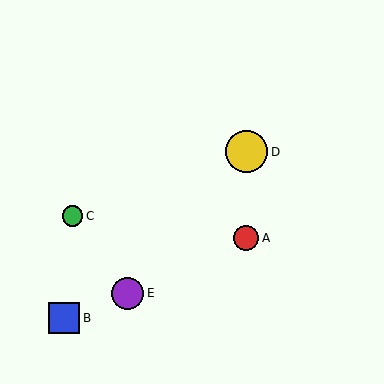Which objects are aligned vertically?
Objects A, D are aligned vertically.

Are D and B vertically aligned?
No, D is at x≈246 and B is at x≈64.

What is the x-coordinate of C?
Object C is at x≈73.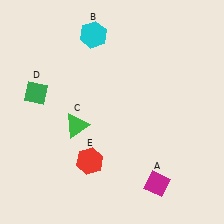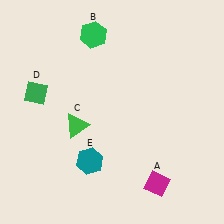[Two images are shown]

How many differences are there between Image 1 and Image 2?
There are 2 differences between the two images.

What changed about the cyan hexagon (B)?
In Image 1, B is cyan. In Image 2, it changed to green.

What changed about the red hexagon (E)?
In Image 1, E is red. In Image 2, it changed to teal.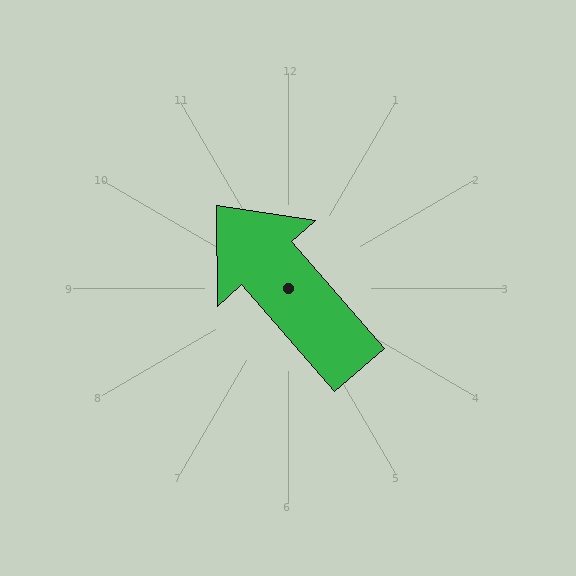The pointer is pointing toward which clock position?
Roughly 11 o'clock.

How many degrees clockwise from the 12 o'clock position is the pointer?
Approximately 319 degrees.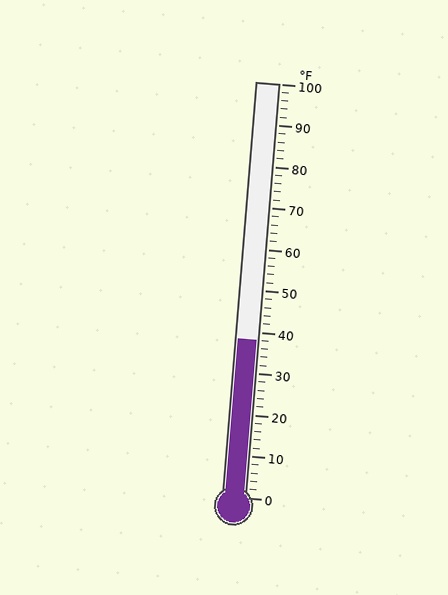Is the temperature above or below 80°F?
The temperature is below 80°F.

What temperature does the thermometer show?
The thermometer shows approximately 38°F.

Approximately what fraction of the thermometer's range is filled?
The thermometer is filled to approximately 40% of its range.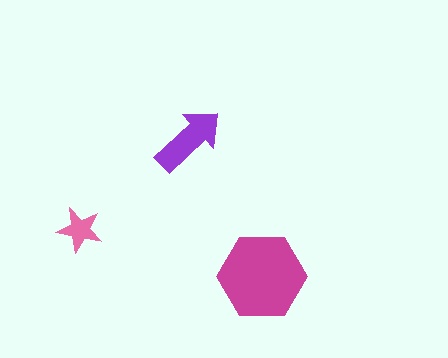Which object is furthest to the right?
The magenta hexagon is rightmost.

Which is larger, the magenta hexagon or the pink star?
The magenta hexagon.